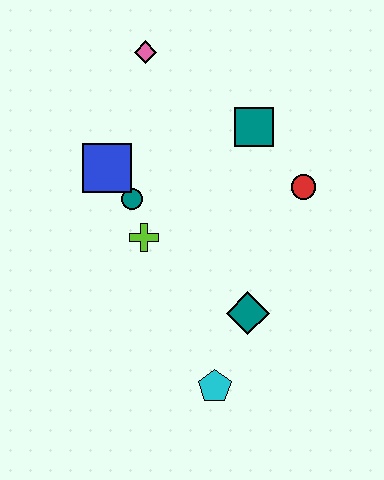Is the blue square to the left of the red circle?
Yes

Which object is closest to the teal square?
The red circle is closest to the teal square.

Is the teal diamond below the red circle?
Yes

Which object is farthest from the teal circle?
The cyan pentagon is farthest from the teal circle.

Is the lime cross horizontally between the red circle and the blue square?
Yes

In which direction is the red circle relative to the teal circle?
The red circle is to the right of the teal circle.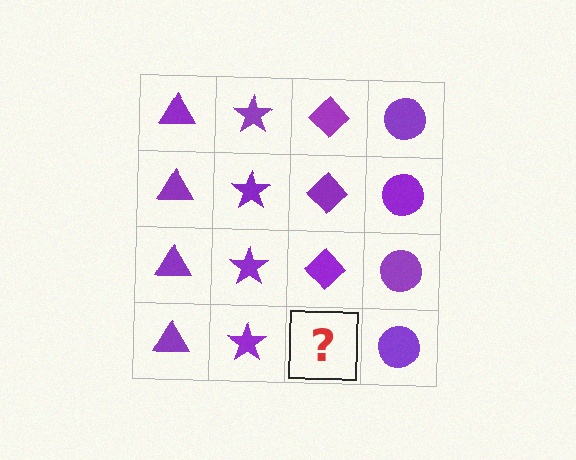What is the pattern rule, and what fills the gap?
The rule is that each column has a consistent shape. The gap should be filled with a purple diamond.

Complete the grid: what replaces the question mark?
The question mark should be replaced with a purple diamond.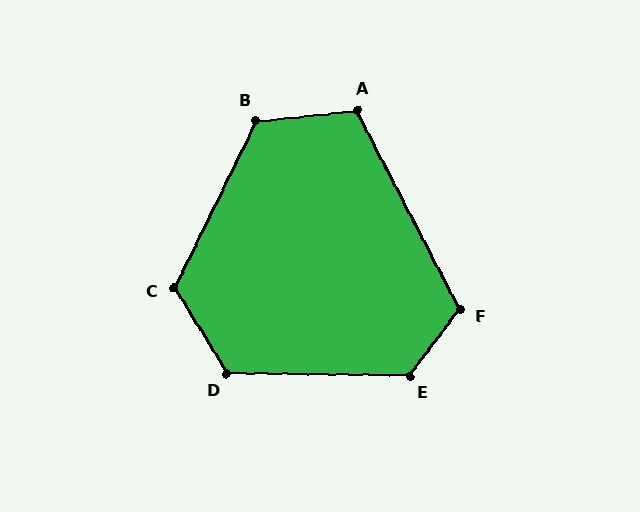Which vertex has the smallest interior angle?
A, at approximately 112 degrees.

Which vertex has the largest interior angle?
E, at approximately 126 degrees.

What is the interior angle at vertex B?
Approximately 122 degrees (obtuse).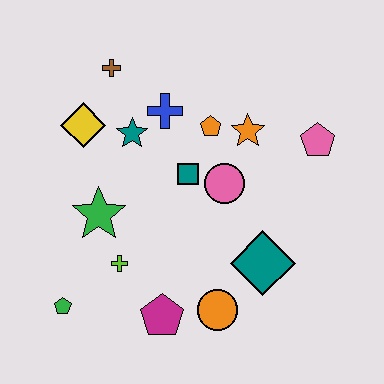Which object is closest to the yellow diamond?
The teal star is closest to the yellow diamond.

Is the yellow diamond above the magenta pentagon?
Yes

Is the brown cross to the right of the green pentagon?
Yes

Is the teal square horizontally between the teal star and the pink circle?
Yes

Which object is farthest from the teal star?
The orange circle is farthest from the teal star.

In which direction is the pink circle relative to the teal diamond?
The pink circle is above the teal diamond.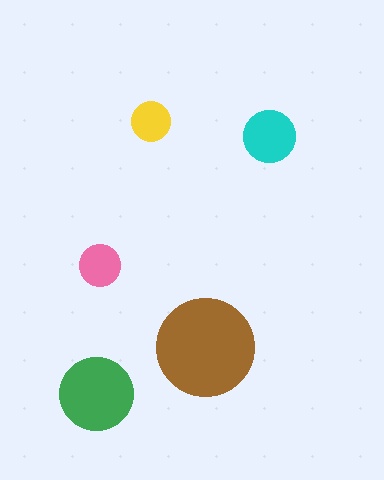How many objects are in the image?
There are 5 objects in the image.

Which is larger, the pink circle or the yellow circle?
The pink one.